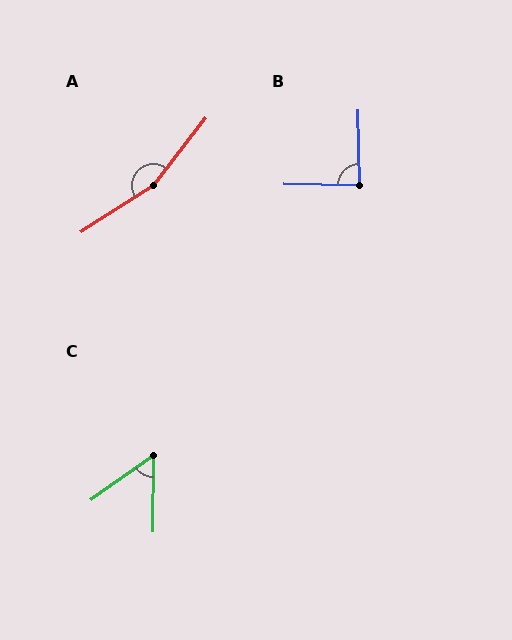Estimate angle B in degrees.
Approximately 88 degrees.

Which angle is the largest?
A, at approximately 160 degrees.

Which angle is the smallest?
C, at approximately 55 degrees.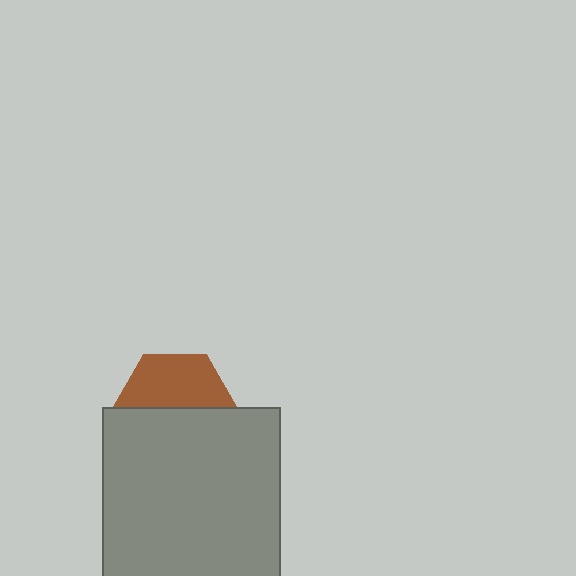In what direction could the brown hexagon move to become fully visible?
The brown hexagon could move up. That would shift it out from behind the gray square entirely.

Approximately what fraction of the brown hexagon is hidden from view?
Roughly 51% of the brown hexagon is hidden behind the gray square.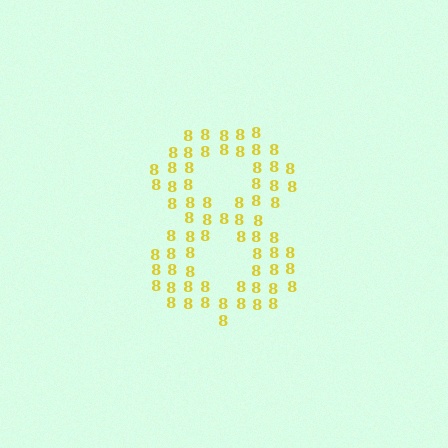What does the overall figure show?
The overall figure shows the digit 8.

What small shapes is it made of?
It is made of small digit 8's.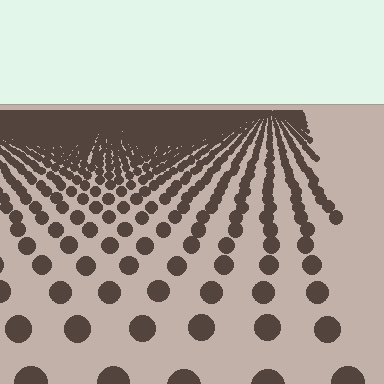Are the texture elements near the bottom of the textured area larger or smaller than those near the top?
Larger. Near the bottom, elements are closer to the viewer and appear at a bigger on-screen size.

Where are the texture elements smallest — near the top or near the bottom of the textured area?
Near the top.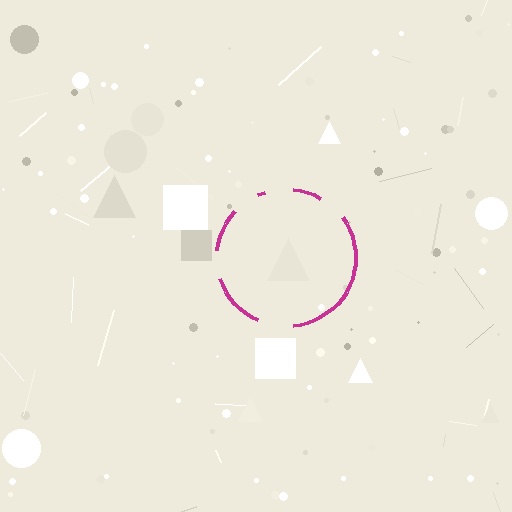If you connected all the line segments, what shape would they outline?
They would outline a circle.